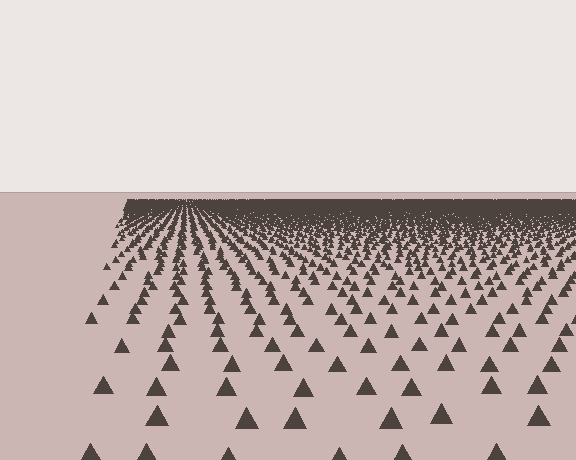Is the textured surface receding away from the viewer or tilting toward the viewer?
The surface is receding away from the viewer. Texture elements get smaller and denser toward the top.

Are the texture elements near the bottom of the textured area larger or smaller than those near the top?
Larger. Near the bottom, elements are closer to the viewer and appear at a bigger on-screen size.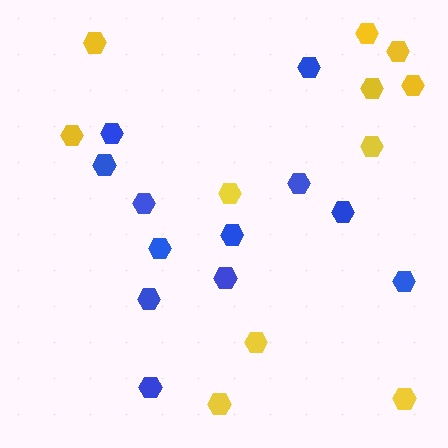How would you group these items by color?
There are 2 groups: one group of blue hexagons (12) and one group of yellow hexagons (11).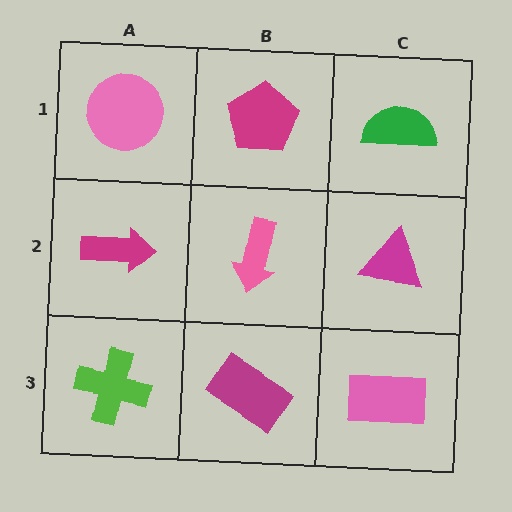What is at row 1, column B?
A magenta pentagon.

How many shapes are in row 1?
3 shapes.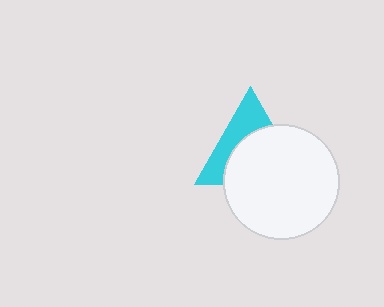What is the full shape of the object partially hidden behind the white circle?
The partially hidden object is a cyan triangle.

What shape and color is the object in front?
The object in front is a white circle.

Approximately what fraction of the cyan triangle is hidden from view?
Roughly 59% of the cyan triangle is hidden behind the white circle.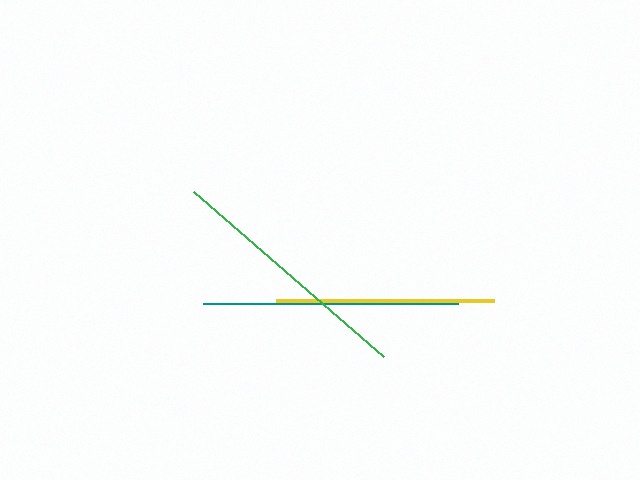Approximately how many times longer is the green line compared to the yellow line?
The green line is approximately 1.2 times the length of the yellow line.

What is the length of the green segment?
The green segment is approximately 252 pixels long.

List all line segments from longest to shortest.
From longest to shortest: teal, green, yellow.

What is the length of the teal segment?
The teal segment is approximately 255 pixels long.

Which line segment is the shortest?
The yellow line is the shortest at approximately 218 pixels.